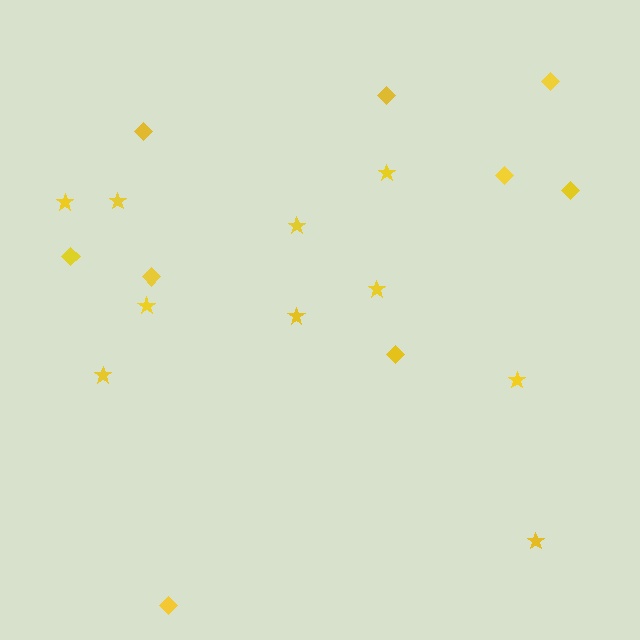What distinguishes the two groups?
There are 2 groups: one group of diamonds (9) and one group of stars (10).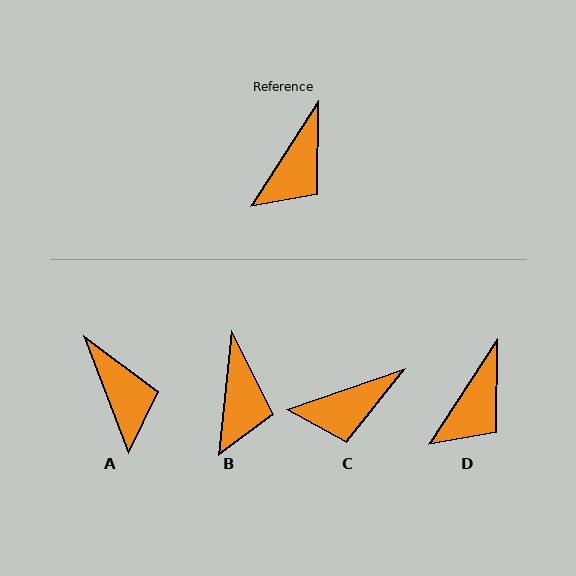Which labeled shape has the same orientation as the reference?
D.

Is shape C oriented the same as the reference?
No, it is off by about 38 degrees.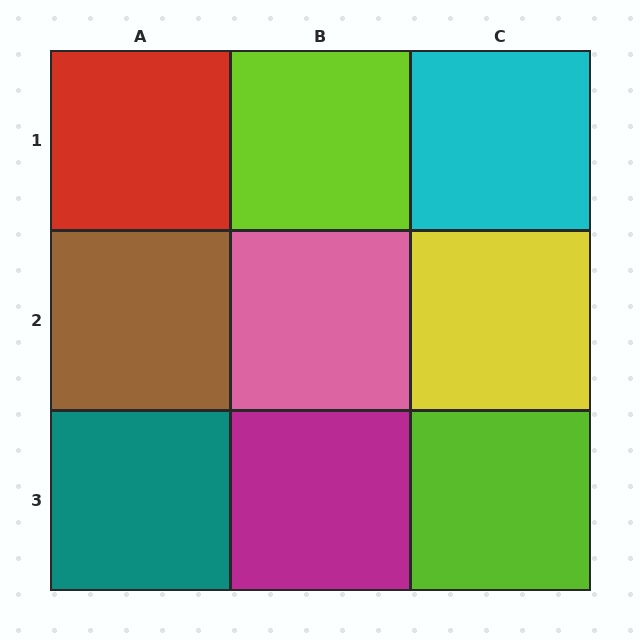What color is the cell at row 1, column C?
Cyan.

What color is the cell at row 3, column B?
Magenta.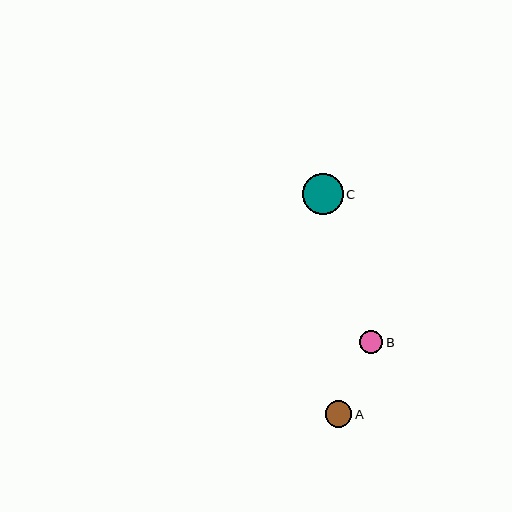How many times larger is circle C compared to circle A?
Circle C is approximately 1.6 times the size of circle A.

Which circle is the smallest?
Circle B is the smallest with a size of approximately 23 pixels.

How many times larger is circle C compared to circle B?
Circle C is approximately 1.8 times the size of circle B.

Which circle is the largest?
Circle C is the largest with a size of approximately 41 pixels.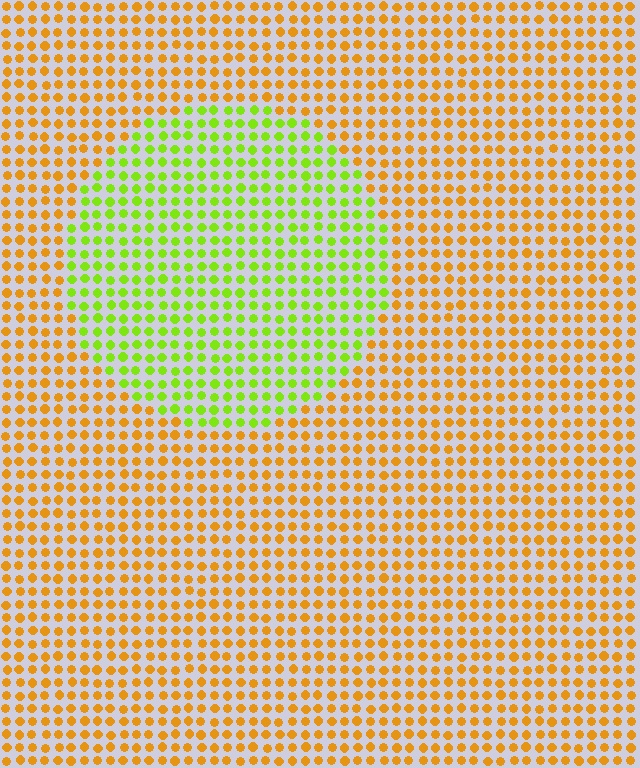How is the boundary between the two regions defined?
The boundary is defined purely by a slight shift in hue (about 53 degrees). Spacing, size, and orientation are identical on both sides.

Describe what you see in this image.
The image is filled with small orange elements in a uniform arrangement. A circle-shaped region is visible where the elements are tinted to a slightly different hue, forming a subtle color boundary.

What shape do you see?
I see a circle.